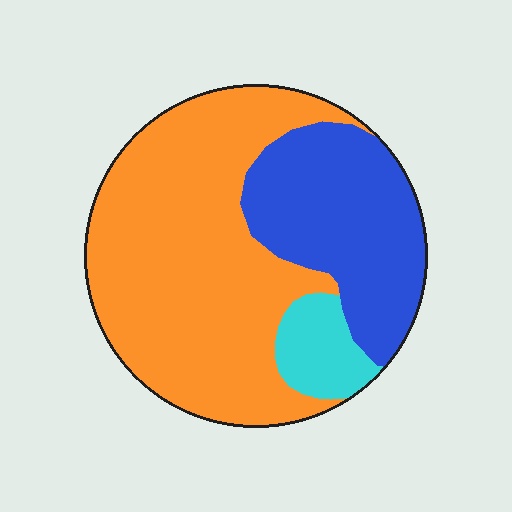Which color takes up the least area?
Cyan, at roughly 10%.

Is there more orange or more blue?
Orange.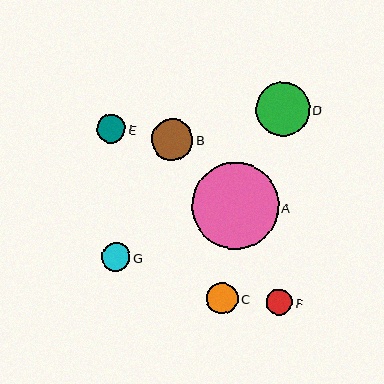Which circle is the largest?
Circle A is the largest with a size of approximately 87 pixels.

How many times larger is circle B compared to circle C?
Circle B is approximately 1.3 times the size of circle C.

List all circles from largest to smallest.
From largest to smallest: A, D, B, C, E, G, F.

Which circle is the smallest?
Circle F is the smallest with a size of approximately 26 pixels.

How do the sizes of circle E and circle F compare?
Circle E and circle F are approximately the same size.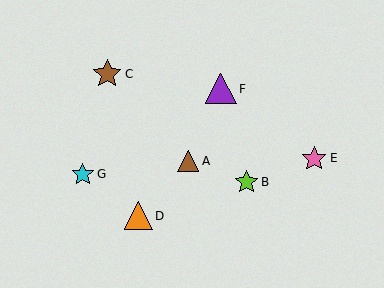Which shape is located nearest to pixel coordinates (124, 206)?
The orange triangle (labeled D) at (138, 216) is nearest to that location.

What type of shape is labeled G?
Shape G is a cyan star.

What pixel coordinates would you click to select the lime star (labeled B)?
Click at (246, 182) to select the lime star B.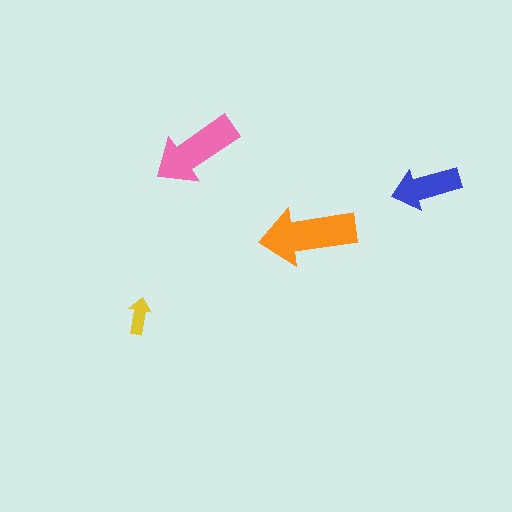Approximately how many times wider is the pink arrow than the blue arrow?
About 1.5 times wider.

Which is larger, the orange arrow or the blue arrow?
The orange one.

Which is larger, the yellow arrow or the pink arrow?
The pink one.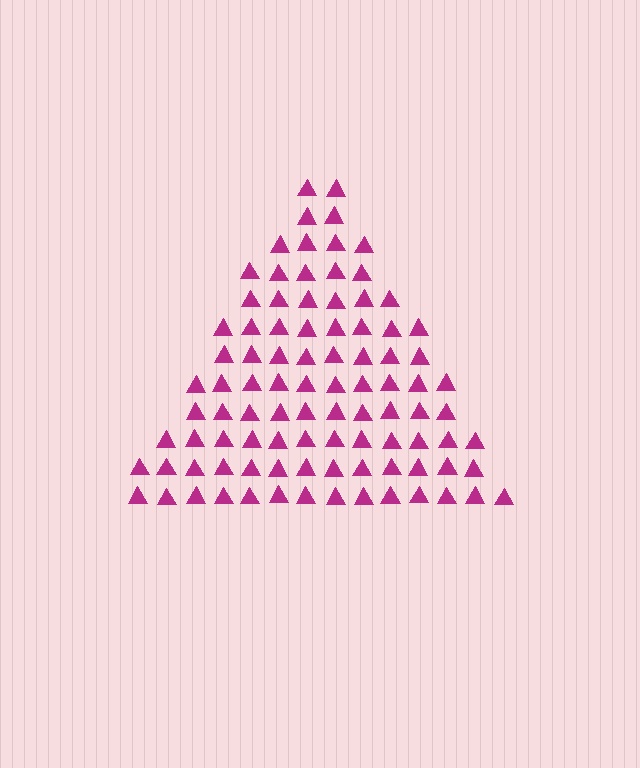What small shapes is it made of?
It is made of small triangles.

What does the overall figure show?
The overall figure shows a triangle.